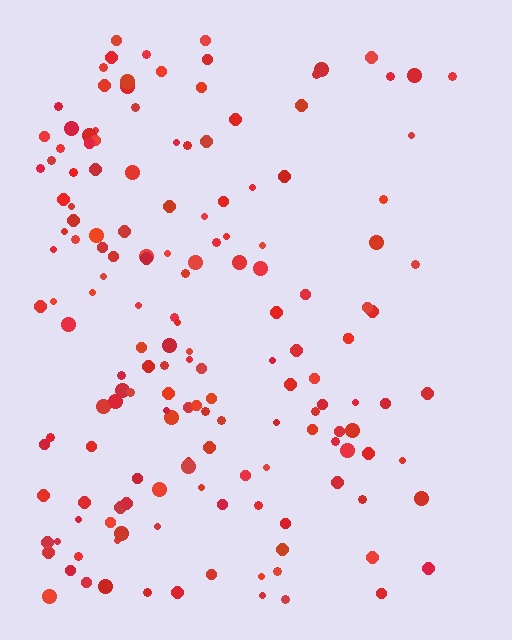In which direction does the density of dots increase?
From right to left, with the left side densest.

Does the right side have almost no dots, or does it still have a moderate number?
Still a moderate number, just noticeably fewer than the left.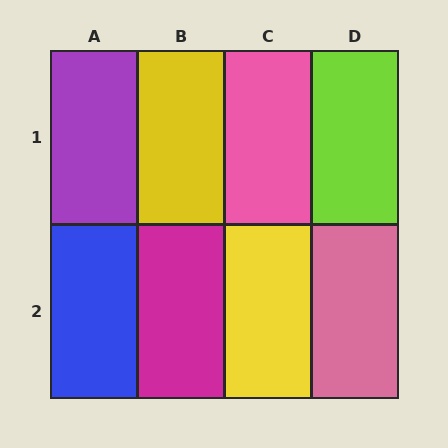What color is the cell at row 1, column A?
Purple.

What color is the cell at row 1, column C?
Pink.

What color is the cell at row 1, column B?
Yellow.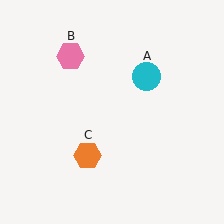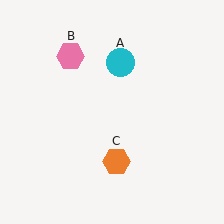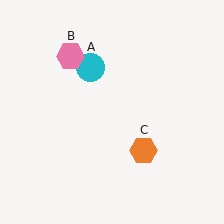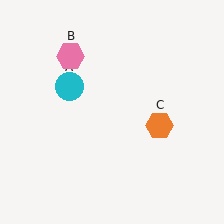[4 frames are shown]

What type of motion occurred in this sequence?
The cyan circle (object A), orange hexagon (object C) rotated counterclockwise around the center of the scene.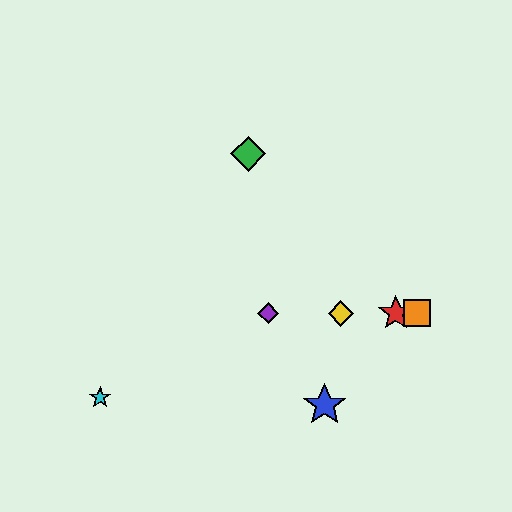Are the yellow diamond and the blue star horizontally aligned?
No, the yellow diamond is at y≈313 and the blue star is at y≈405.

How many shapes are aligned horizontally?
4 shapes (the red star, the yellow diamond, the purple diamond, the orange square) are aligned horizontally.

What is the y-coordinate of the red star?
The red star is at y≈313.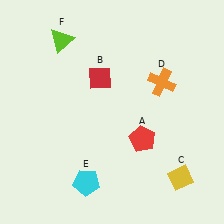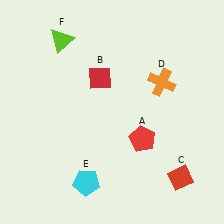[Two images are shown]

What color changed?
The diamond (C) changed from yellow in Image 1 to red in Image 2.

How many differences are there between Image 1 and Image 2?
There is 1 difference between the two images.